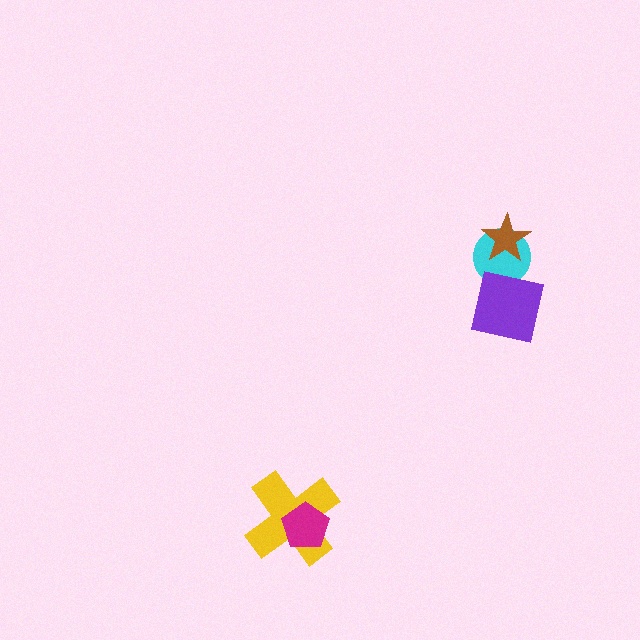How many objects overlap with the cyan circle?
2 objects overlap with the cyan circle.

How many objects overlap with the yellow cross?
1 object overlaps with the yellow cross.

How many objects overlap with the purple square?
1 object overlaps with the purple square.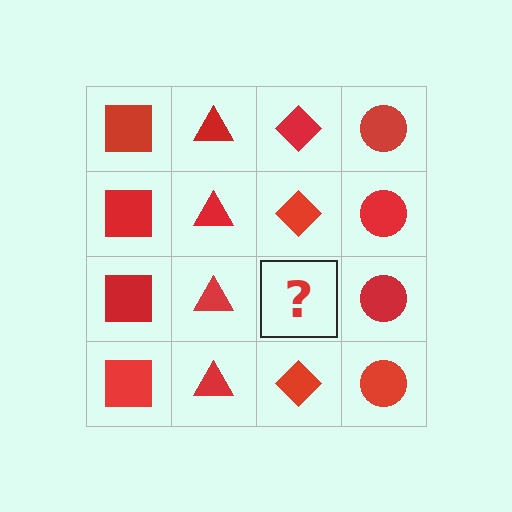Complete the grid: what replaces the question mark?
The question mark should be replaced with a red diamond.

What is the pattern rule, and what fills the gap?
The rule is that each column has a consistent shape. The gap should be filled with a red diamond.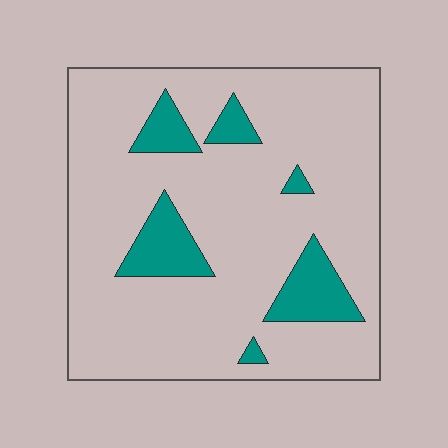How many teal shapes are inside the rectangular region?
6.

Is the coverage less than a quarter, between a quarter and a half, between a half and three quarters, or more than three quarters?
Less than a quarter.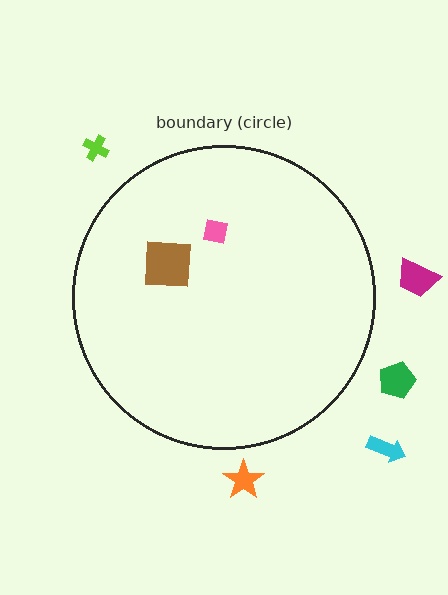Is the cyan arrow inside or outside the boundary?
Outside.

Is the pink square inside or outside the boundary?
Inside.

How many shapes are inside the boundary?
2 inside, 5 outside.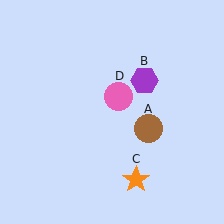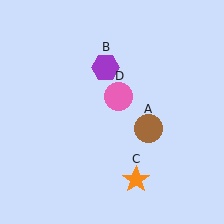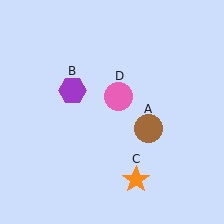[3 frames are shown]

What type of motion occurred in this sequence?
The purple hexagon (object B) rotated counterclockwise around the center of the scene.